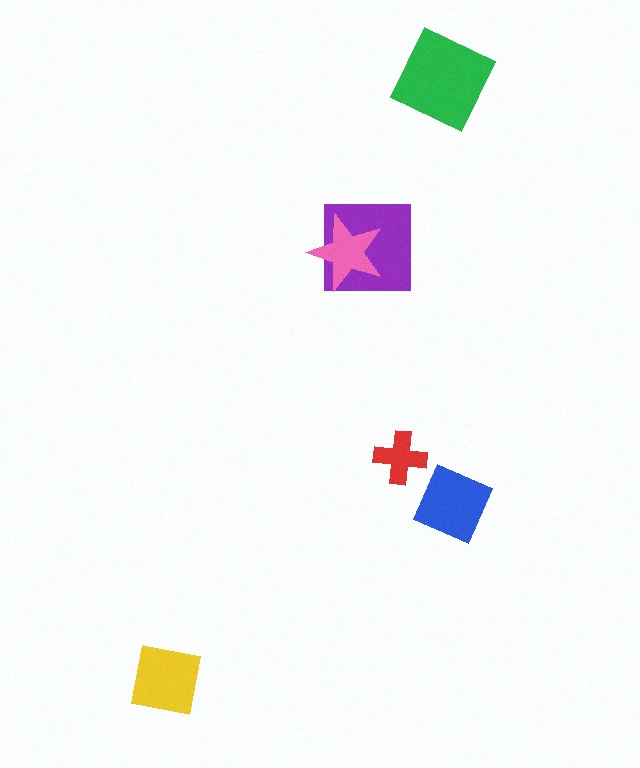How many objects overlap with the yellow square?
0 objects overlap with the yellow square.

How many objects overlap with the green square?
0 objects overlap with the green square.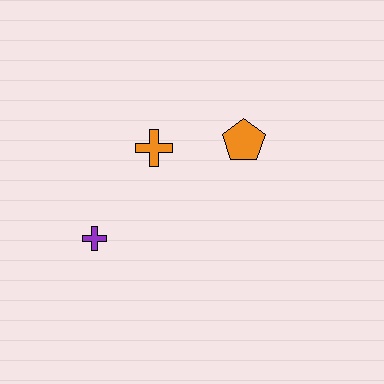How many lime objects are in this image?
There are no lime objects.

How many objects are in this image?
There are 3 objects.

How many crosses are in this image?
There are 2 crosses.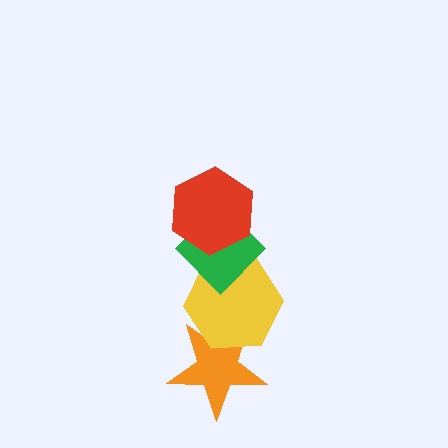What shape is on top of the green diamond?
The red hexagon is on top of the green diamond.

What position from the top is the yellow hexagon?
The yellow hexagon is 3rd from the top.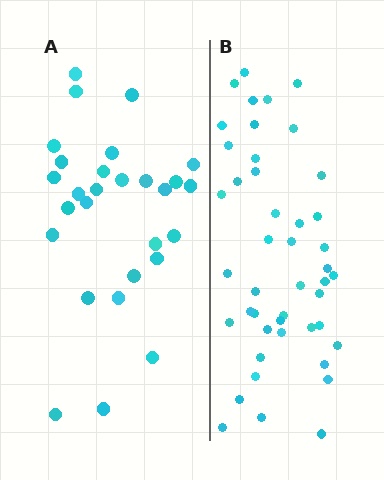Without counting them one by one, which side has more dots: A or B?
Region B (the right region) has more dots.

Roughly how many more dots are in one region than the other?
Region B has approximately 15 more dots than region A.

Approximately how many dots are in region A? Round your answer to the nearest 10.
About 30 dots. (The exact count is 28, which rounds to 30.)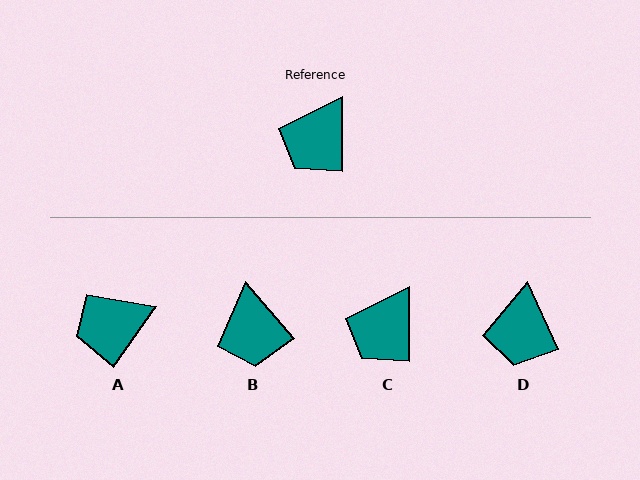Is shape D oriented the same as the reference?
No, it is off by about 24 degrees.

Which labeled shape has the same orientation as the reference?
C.